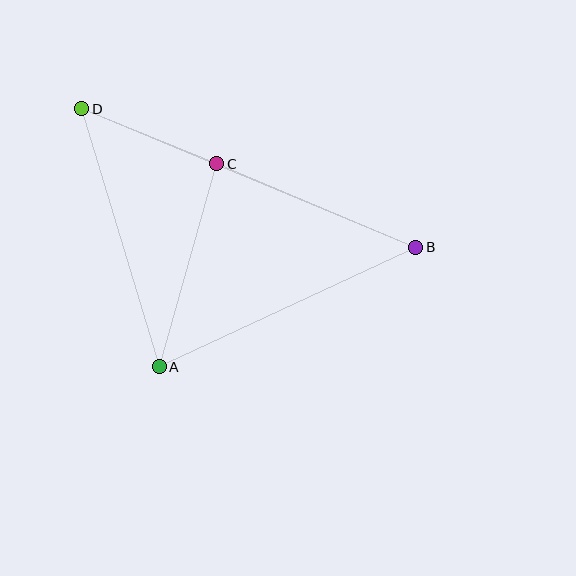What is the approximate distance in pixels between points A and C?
The distance between A and C is approximately 211 pixels.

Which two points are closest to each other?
Points C and D are closest to each other.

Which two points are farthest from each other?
Points B and D are farthest from each other.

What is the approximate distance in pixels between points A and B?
The distance between A and B is approximately 283 pixels.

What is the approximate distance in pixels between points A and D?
The distance between A and D is approximately 269 pixels.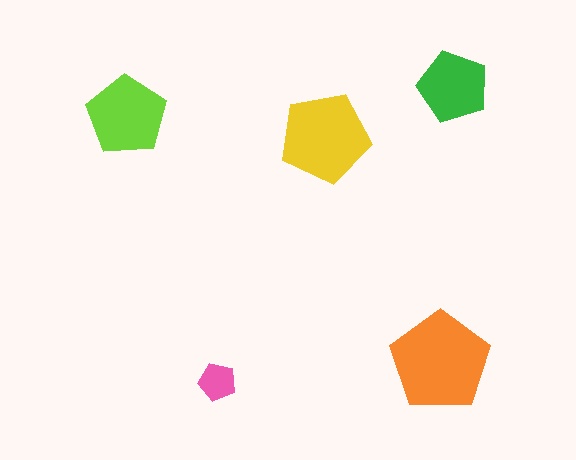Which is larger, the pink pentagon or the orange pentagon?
The orange one.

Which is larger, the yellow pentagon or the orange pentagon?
The orange one.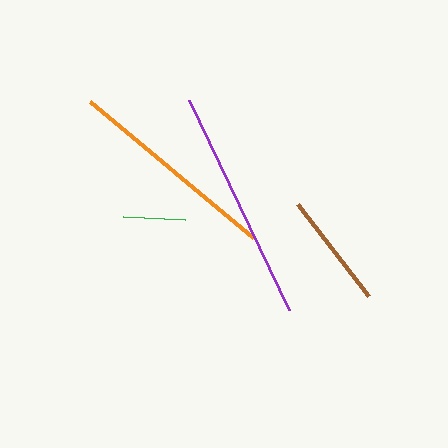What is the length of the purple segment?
The purple segment is approximately 233 pixels long.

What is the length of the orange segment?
The orange segment is approximately 213 pixels long.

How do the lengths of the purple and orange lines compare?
The purple and orange lines are approximately the same length.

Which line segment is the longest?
The purple line is the longest at approximately 233 pixels.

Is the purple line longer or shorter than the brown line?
The purple line is longer than the brown line.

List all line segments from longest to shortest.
From longest to shortest: purple, orange, brown, green.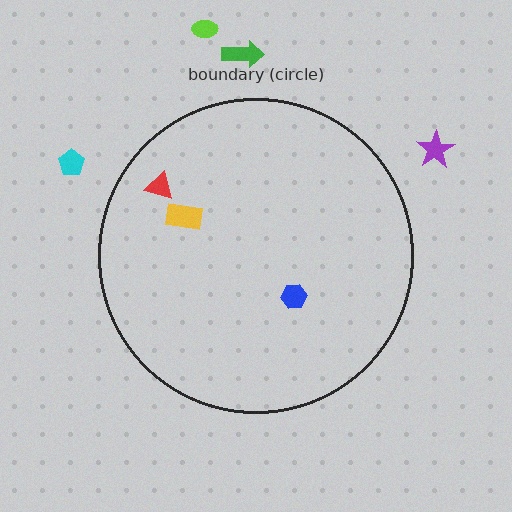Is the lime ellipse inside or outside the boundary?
Outside.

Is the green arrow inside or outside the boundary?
Outside.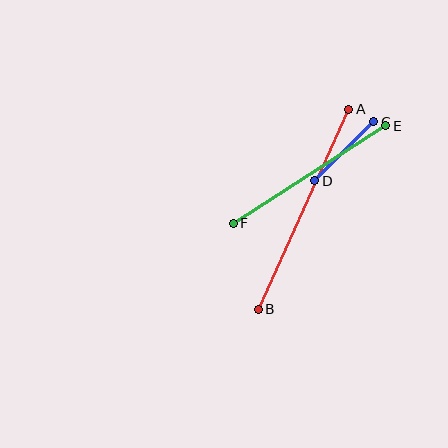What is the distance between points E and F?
The distance is approximately 181 pixels.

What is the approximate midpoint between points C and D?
The midpoint is at approximately (344, 151) pixels.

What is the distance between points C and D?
The distance is approximately 84 pixels.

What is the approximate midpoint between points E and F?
The midpoint is at approximately (309, 175) pixels.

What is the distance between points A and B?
The distance is approximately 219 pixels.